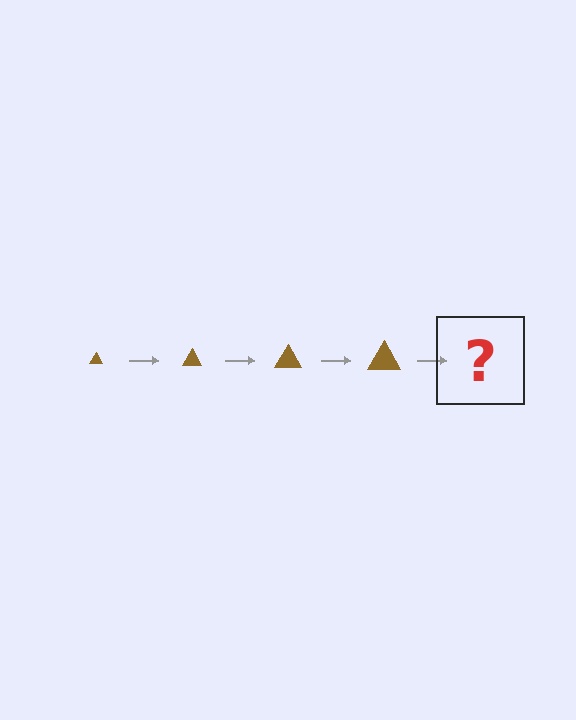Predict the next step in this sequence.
The next step is a brown triangle, larger than the previous one.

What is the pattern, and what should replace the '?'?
The pattern is that the triangle gets progressively larger each step. The '?' should be a brown triangle, larger than the previous one.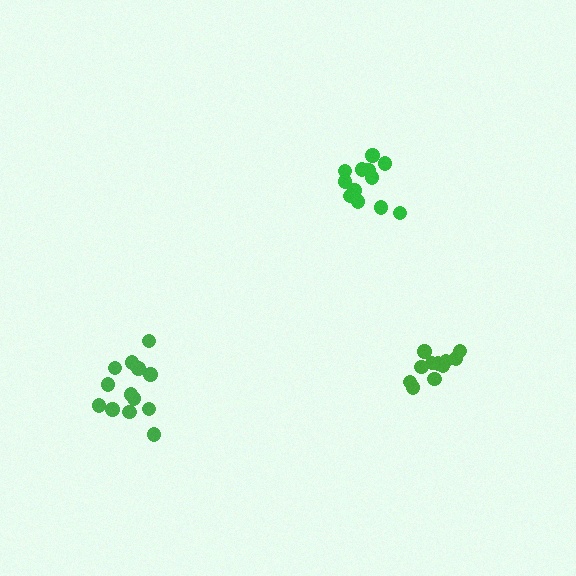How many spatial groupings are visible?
There are 3 spatial groupings.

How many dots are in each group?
Group 1: 11 dots, Group 2: 12 dots, Group 3: 13 dots (36 total).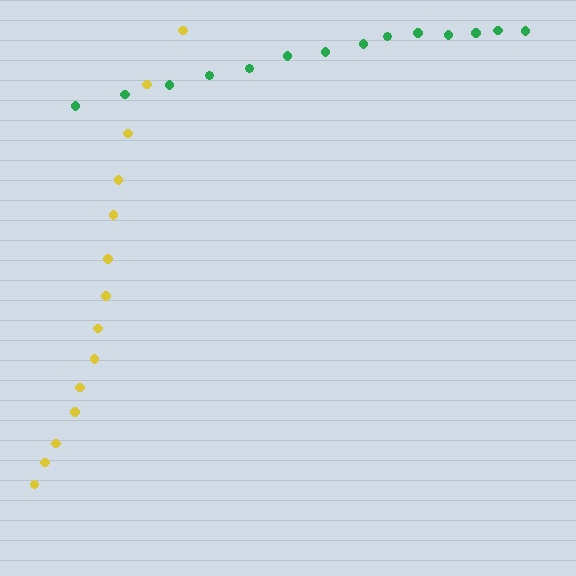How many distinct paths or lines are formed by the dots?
There are 2 distinct paths.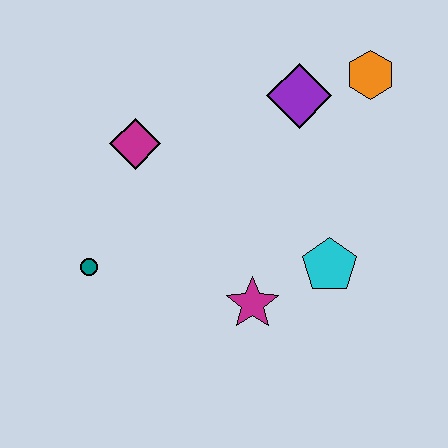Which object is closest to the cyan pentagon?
The magenta star is closest to the cyan pentagon.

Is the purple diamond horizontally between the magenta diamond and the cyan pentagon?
Yes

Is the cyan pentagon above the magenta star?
Yes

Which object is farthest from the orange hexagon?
The teal circle is farthest from the orange hexagon.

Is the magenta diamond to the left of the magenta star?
Yes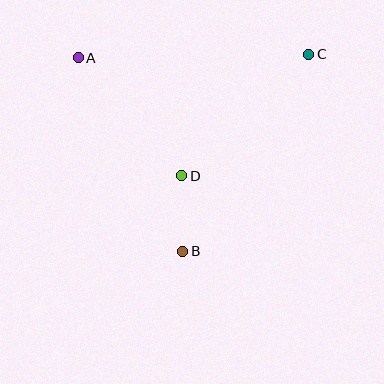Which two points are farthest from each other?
Points B and C are farthest from each other.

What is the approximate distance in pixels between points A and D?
The distance between A and D is approximately 157 pixels.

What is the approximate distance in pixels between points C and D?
The distance between C and D is approximately 175 pixels.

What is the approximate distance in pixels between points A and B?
The distance between A and B is approximately 220 pixels.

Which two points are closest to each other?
Points B and D are closest to each other.